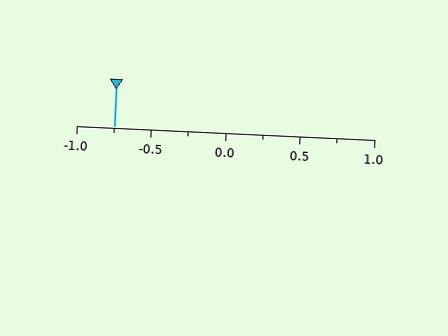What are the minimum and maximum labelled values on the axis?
The axis runs from -1.0 to 1.0.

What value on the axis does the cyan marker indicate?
The marker indicates approximately -0.75.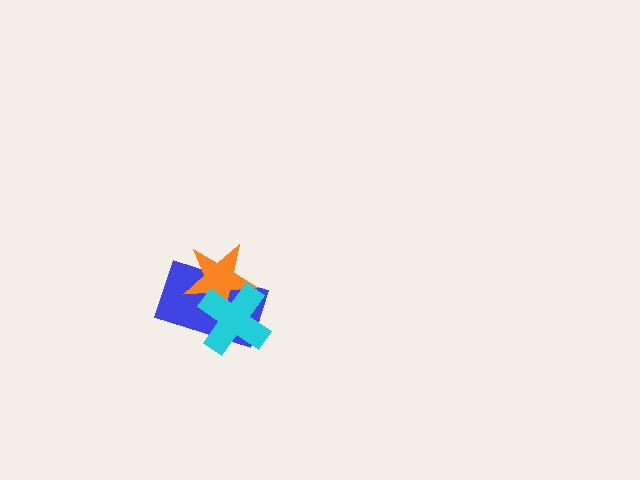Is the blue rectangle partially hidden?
Yes, it is partially covered by another shape.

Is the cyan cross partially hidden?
No, no other shape covers it.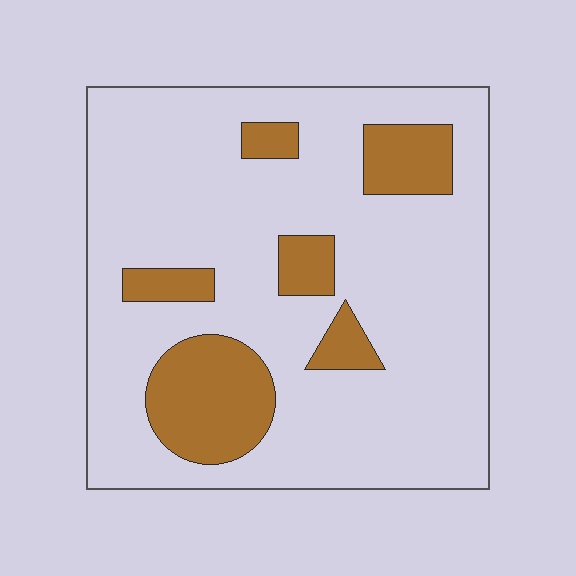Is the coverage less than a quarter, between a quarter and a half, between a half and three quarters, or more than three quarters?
Less than a quarter.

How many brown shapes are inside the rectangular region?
6.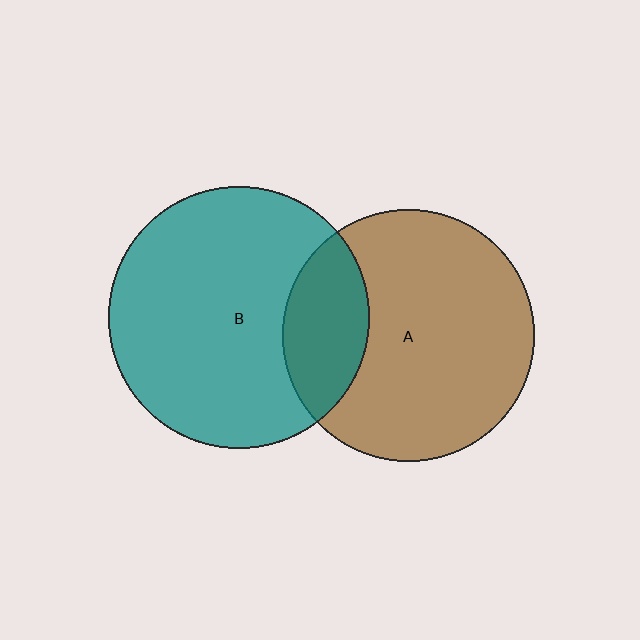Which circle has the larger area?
Circle B (teal).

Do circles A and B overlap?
Yes.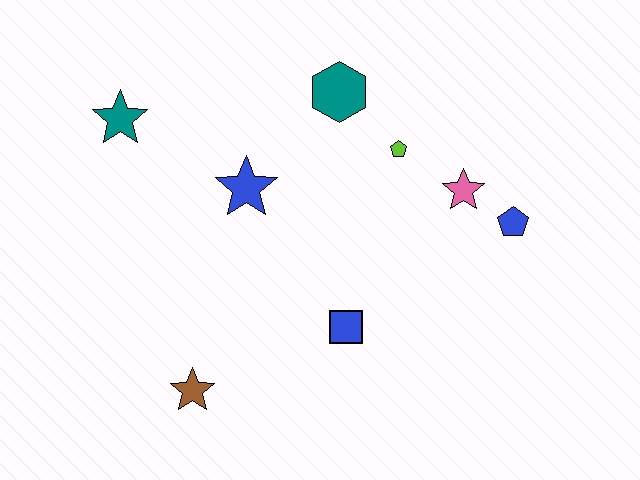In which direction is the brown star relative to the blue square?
The brown star is to the left of the blue square.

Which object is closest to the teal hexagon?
The lime pentagon is closest to the teal hexagon.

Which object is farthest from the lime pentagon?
The brown star is farthest from the lime pentagon.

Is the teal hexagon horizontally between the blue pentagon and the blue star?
Yes